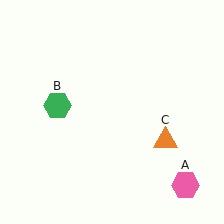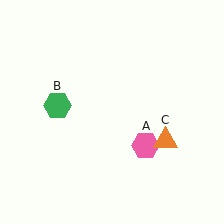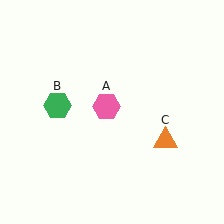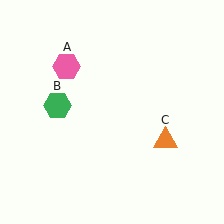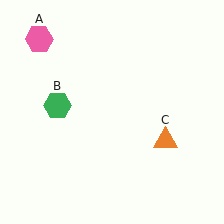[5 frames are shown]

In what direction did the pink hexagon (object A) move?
The pink hexagon (object A) moved up and to the left.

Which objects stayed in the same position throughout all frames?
Green hexagon (object B) and orange triangle (object C) remained stationary.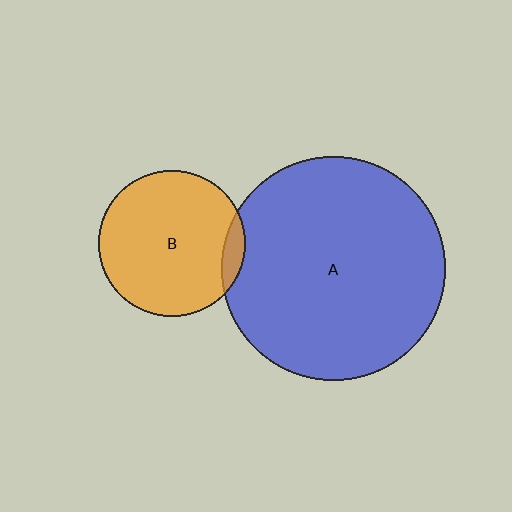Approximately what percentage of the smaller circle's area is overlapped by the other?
Approximately 10%.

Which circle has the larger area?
Circle A (blue).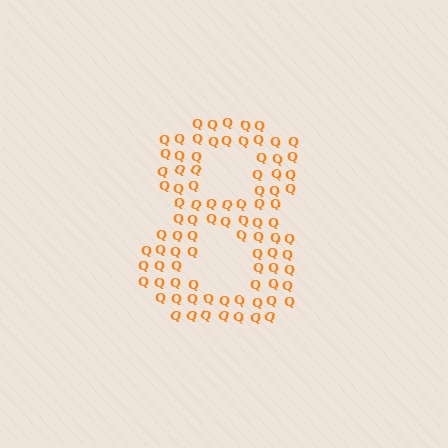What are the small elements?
The small elements are letter Q's.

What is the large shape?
The large shape is the digit 8.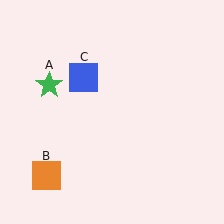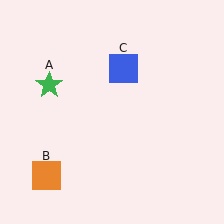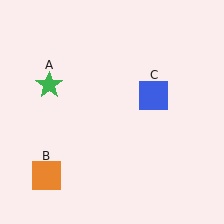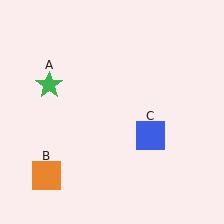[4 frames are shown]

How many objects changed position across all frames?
1 object changed position: blue square (object C).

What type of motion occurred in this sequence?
The blue square (object C) rotated clockwise around the center of the scene.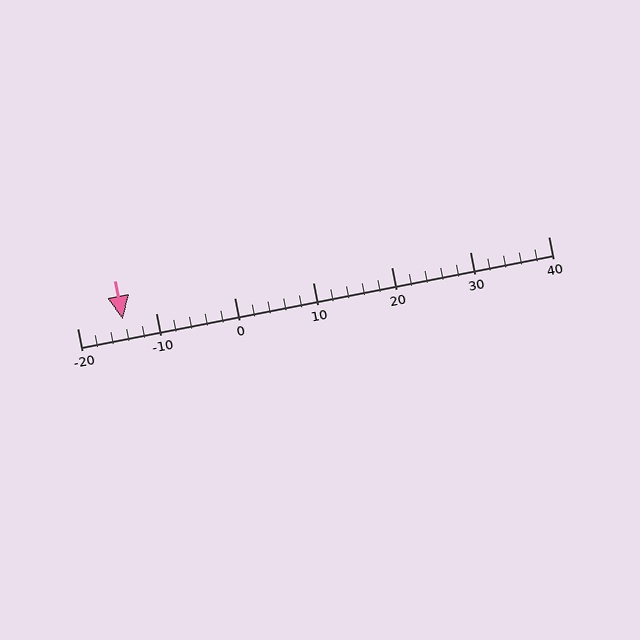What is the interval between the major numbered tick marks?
The major tick marks are spaced 10 units apart.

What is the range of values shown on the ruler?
The ruler shows values from -20 to 40.